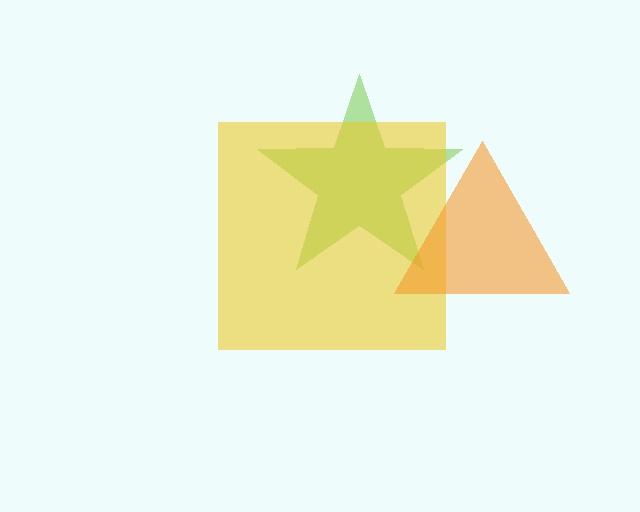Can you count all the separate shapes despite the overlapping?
Yes, there are 3 separate shapes.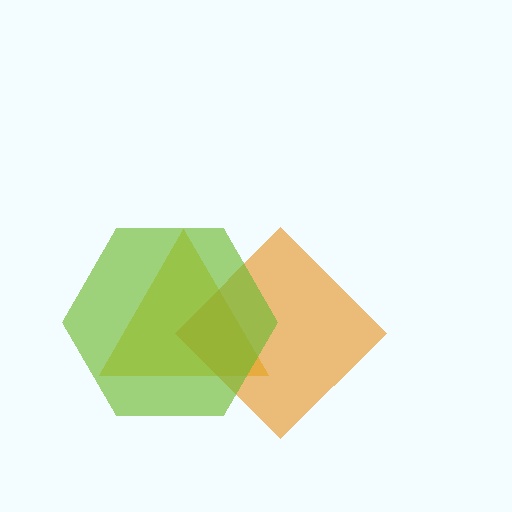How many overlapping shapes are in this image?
There are 3 overlapping shapes in the image.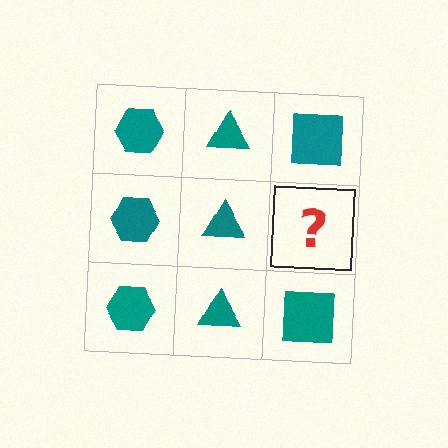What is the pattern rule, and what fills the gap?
The rule is that each column has a consistent shape. The gap should be filled with a teal square.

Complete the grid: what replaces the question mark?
The question mark should be replaced with a teal square.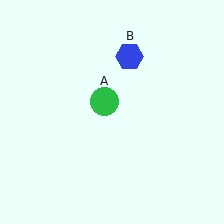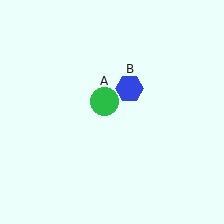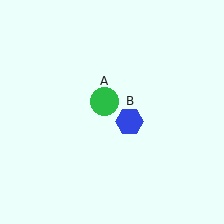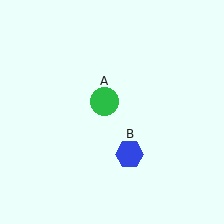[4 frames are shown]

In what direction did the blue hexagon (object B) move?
The blue hexagon (object B) moved down.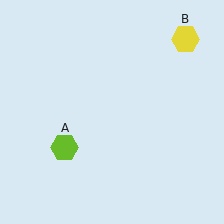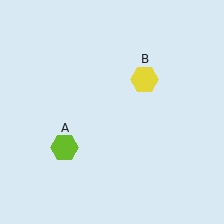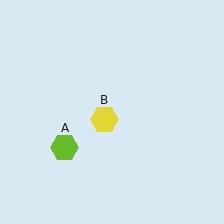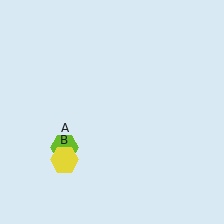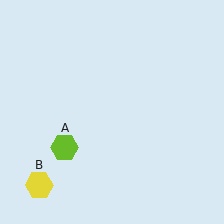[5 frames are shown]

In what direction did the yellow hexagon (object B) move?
The yellow hexagon (object B) moved down and to the left.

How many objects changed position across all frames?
1 object changed position: yellow hexagon (object B).